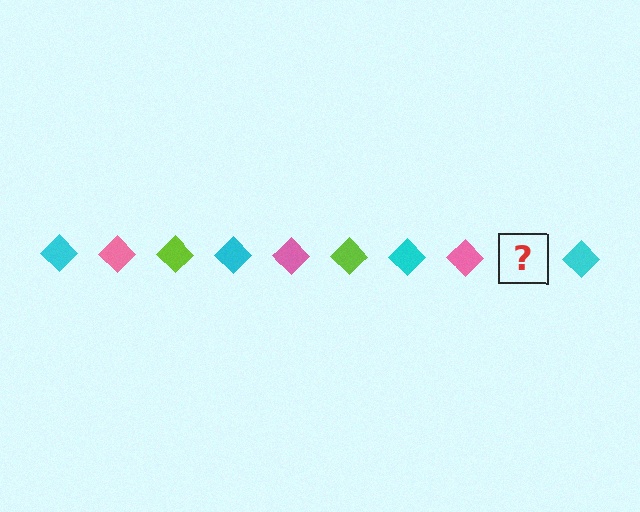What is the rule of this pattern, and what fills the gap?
The rule is that the pattern cycles through cyan, pink, lime diamonds. The gap should be filled with a lime diamond.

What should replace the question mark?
The question mark should be replaced with a lime diamond.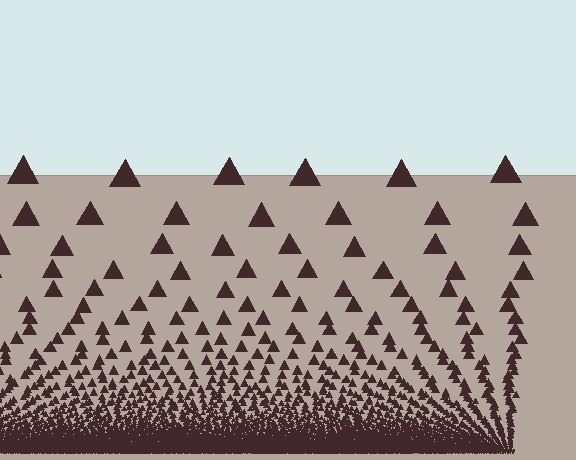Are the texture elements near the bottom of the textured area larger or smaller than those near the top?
Smaller. The gradient is inverted — elements near the bottom are smaller and denser.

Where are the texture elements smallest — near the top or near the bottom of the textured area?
Near the bottom.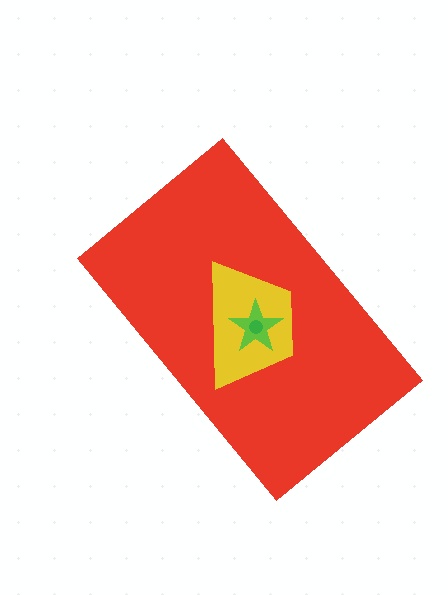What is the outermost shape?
The red rectangle.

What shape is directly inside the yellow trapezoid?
The lime star.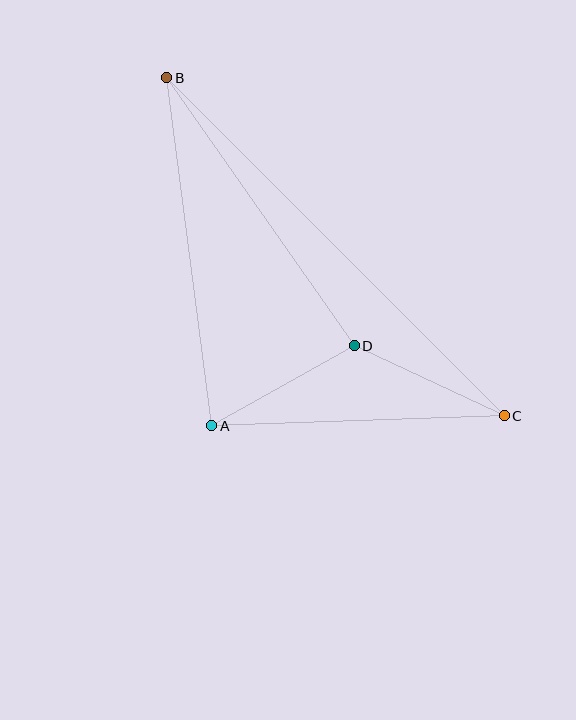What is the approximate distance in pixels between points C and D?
The distance between C and D is approximately 166 pixels.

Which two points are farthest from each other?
Points B and C are farthest from each other.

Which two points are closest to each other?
Points A and D are closest to each other.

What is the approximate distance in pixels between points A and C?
The distance between A and C is approximately 293 pixels.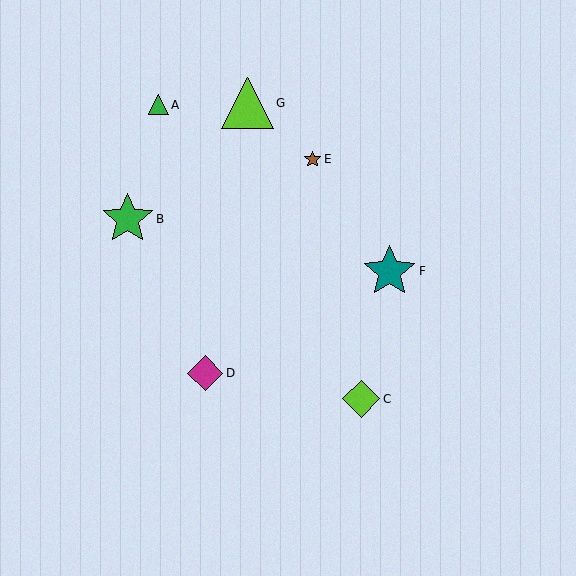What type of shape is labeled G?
Shape G is a lime triangle.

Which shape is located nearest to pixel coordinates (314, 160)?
The brown star (labeled E) at (313, 159) is nearest to that location.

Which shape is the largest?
The teal star (labeled F) is the largest.